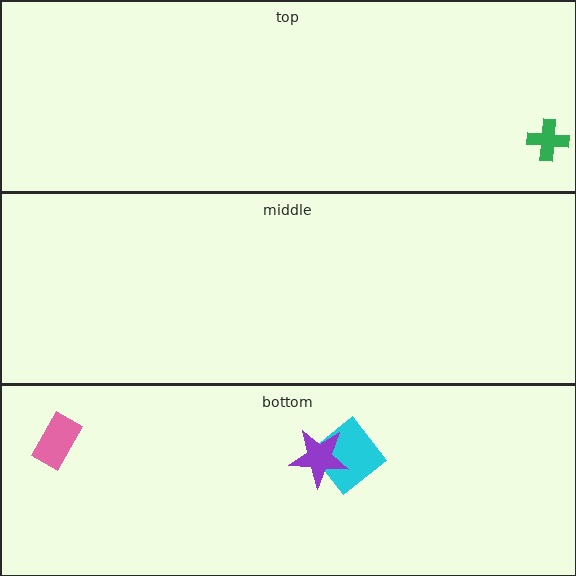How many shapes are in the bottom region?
3.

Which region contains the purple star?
The bottom region.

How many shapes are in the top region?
1.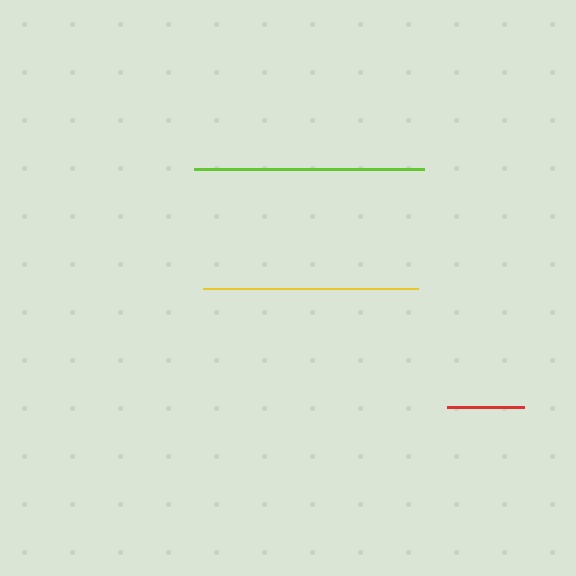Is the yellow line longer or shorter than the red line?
The yellow line is longer than the red line.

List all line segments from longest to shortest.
From longest to shortest: lime, yellow, red.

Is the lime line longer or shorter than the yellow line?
The lime line is longer than the yellow line.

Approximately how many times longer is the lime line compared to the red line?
The lime line is approximately 3.0 times the length of the red line.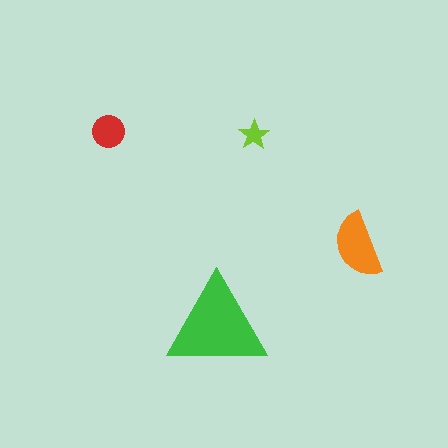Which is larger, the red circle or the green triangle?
The green triangle.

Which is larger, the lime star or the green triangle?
The green triangle.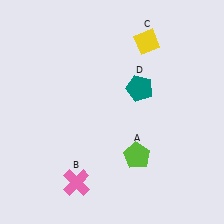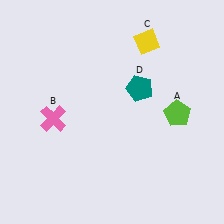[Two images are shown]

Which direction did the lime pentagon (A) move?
The lime pentagon (A) moved up.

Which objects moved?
The objects that moved are: the lime pentagon (A), the pink cross (B).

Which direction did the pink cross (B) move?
The pink cross (B) moved up.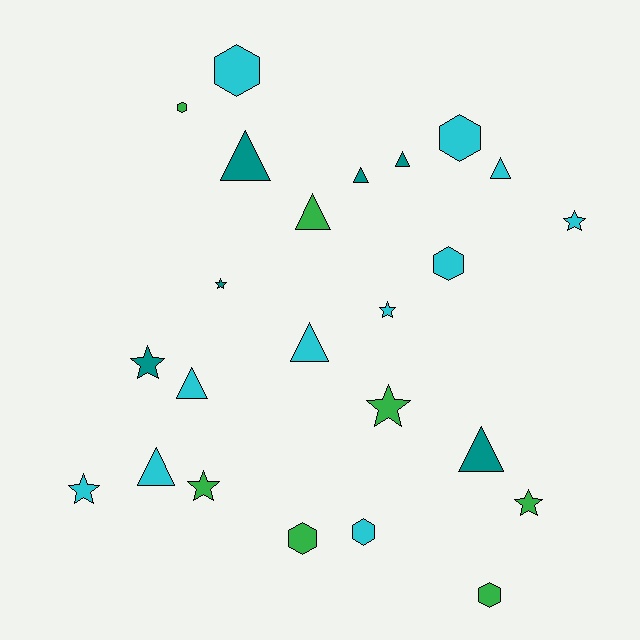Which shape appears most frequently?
Triangle, with 9 objects.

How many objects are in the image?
There are 24 objects.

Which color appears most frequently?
Cyan, with 11 objects.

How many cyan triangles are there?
There are 4 cyan triangles.